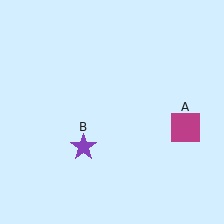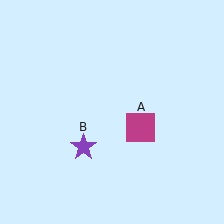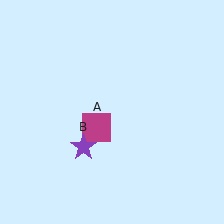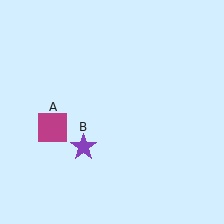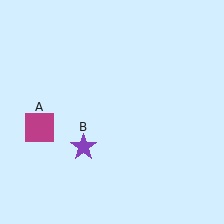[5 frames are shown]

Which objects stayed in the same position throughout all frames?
Purple star (object B) remained stationary.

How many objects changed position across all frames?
1 object changed position: magenta square (object A).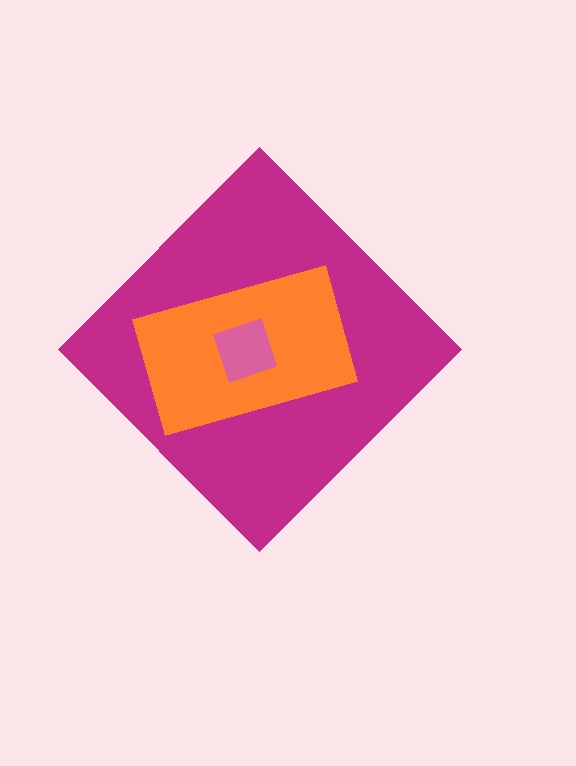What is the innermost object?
The pink square.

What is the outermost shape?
The magenta diamond.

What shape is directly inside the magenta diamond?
The orange rectangle.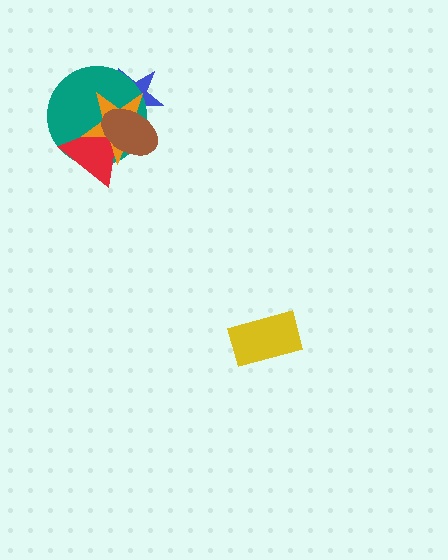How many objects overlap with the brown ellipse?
4 objects overlap with the brown ellipse.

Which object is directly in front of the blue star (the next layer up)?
The teal circle is directly in front of the blue star.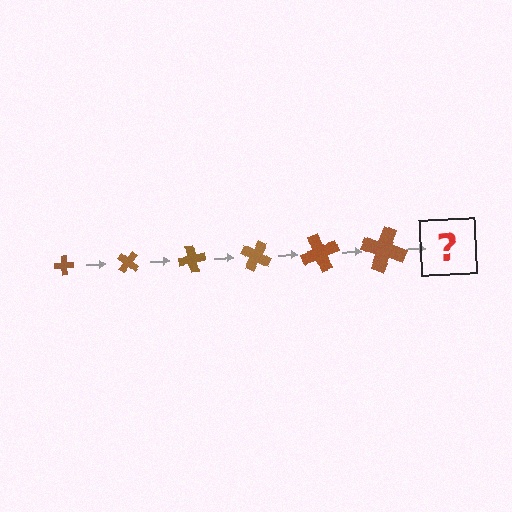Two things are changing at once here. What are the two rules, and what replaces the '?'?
The two rules are that the cross grows larger each step and it rotates 40 degrees each step. The '?' should be a cross, larger than the previous one and rotated 240 degrees from the start.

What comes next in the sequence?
The next element should be a cross, larger than the previous one and rotated 240 degrees from the start.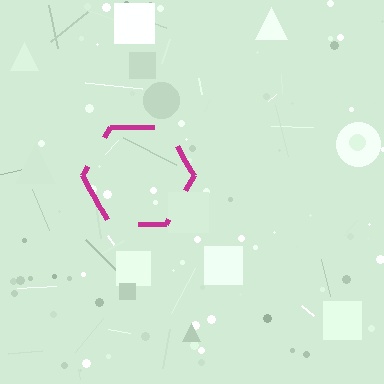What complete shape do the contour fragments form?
The contour fragments form a hexagon.